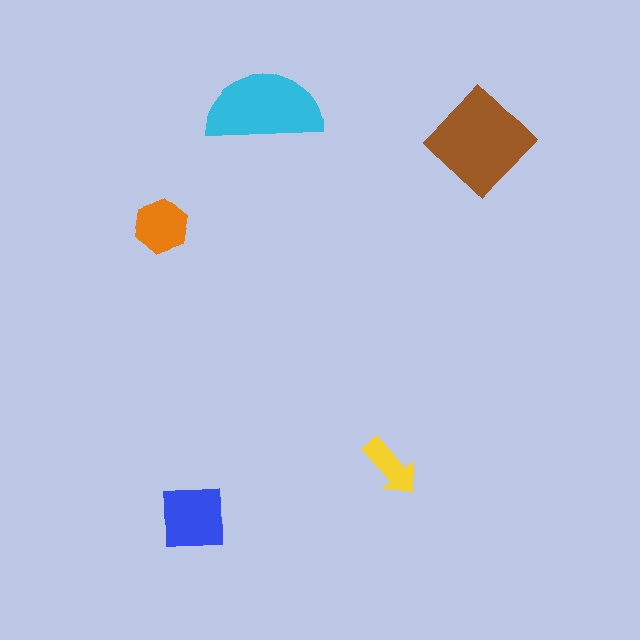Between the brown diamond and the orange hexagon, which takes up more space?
The brown diamond.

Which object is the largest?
The brown diamond.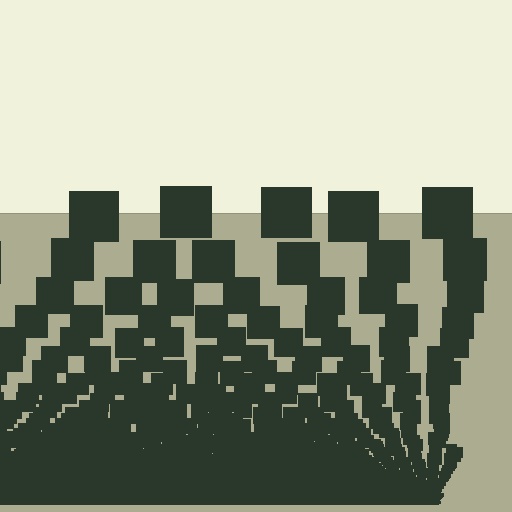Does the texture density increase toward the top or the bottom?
Density increases toward the bottom.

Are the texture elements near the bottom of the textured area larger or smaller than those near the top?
Smaller. The gradient is inverted — elements near the bottom are smaller and denser.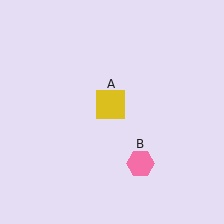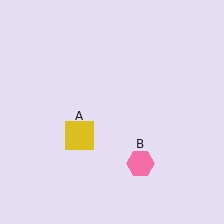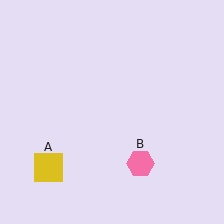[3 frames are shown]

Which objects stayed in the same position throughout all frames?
Pink hexagon (object B) remained stationary.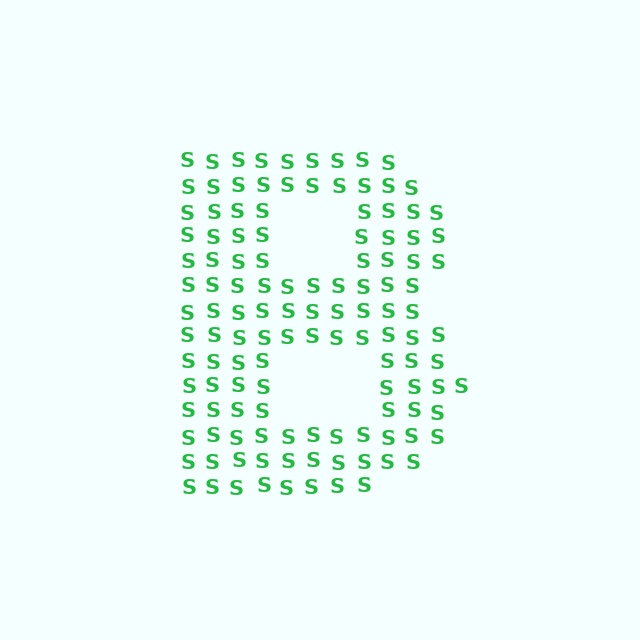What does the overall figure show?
The overall figure shows the letter B.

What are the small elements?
The small elements are letter S's.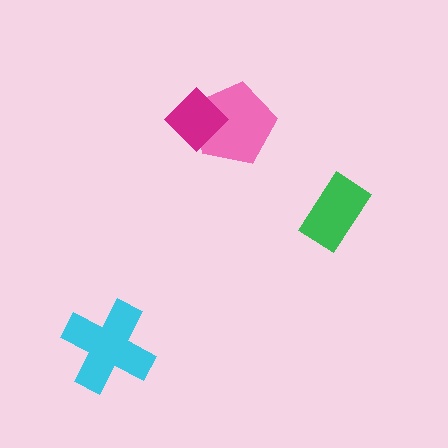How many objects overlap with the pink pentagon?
1 object overlaps with the pink pentagon.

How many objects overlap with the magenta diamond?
1 object overlaps with the magenta diamond.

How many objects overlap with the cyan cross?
0 objects overlap with the cyan cross.